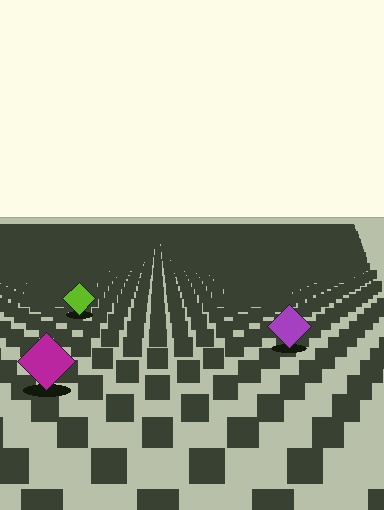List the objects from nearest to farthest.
From nearest to farthest: the magenta diamond, the purple diamond, the lime diamond.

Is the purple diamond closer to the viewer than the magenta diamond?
No. The magenta diamond is closer — you can tell from the texture gradient: the ground texture is coarser near it.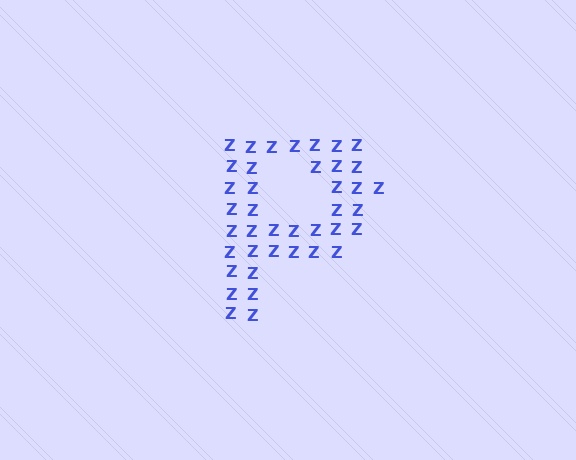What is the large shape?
The large shape is the letter P.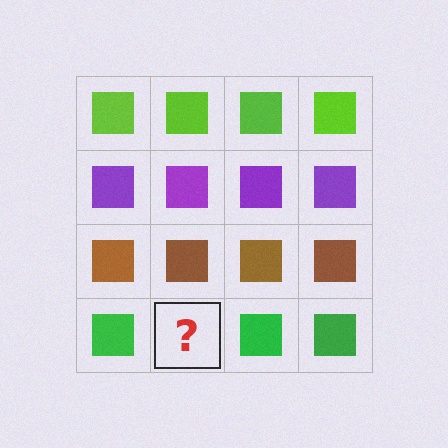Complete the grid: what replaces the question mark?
The question mark should be replaced with a green square.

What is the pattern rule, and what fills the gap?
The rule is that each row has a consistent color. The gap should be filled with a green square.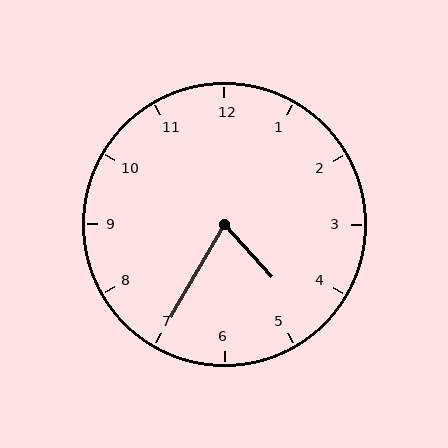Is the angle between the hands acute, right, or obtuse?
It is acute.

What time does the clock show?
4:35.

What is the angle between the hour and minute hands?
Approximately 72 degrees.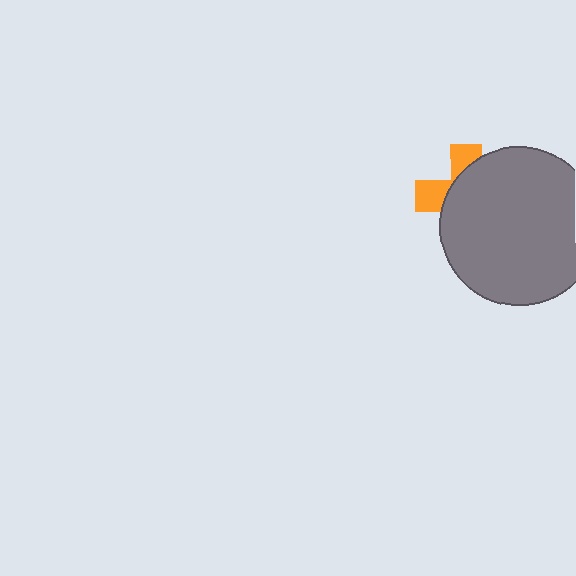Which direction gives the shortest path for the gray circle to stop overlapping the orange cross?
Moving right gives the shortest separation.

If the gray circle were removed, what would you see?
You would see the complete orange cross.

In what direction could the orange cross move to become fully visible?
The orange cross could move left. That would shift it out from behind the gray circle entirely.